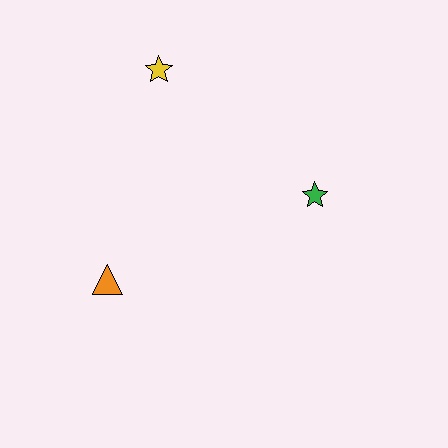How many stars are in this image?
There are 2 stars.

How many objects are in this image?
There are 3 objects.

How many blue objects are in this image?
There are no blue objects.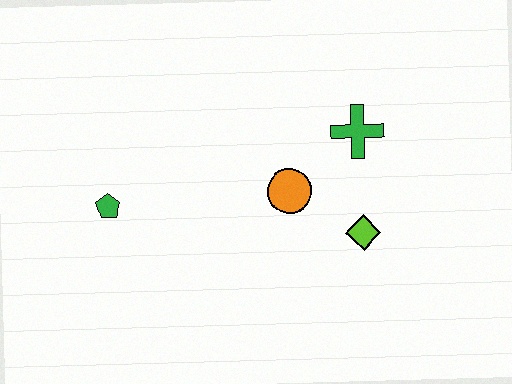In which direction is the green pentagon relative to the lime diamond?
The green pentagon is to the left of the lime diamond.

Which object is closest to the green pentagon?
The orange circle is closest to the green pentagon.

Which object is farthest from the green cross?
The green pentagon is farthest from the green cross.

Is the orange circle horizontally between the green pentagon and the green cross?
Yes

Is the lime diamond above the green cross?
No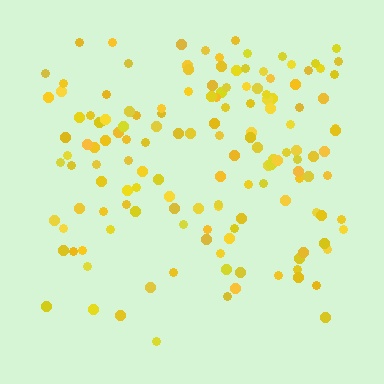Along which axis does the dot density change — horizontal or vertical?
Vertical.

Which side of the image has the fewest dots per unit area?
The bottom.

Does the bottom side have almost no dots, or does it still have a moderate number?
Still a moderate number, just noticeably fewer than the top.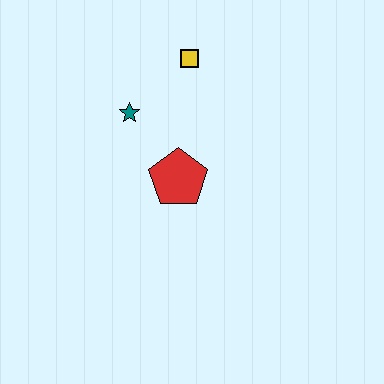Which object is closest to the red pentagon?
The teal star is closest to the red pentagon.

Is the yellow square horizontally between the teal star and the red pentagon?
No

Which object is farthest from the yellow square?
The red pentagon is farthest from the yellow square.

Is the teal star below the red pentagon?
No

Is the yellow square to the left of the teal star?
No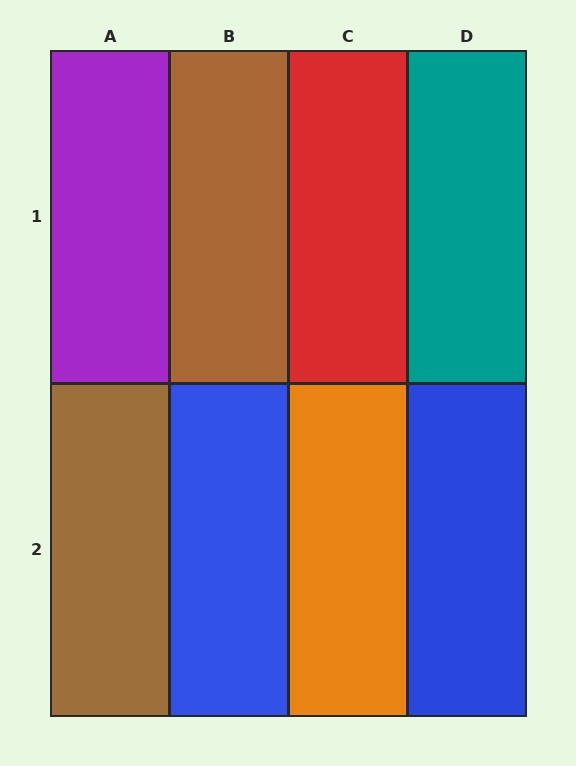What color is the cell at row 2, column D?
Blue.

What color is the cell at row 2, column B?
Blue.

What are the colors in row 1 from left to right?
Purple, brown, red, teal.